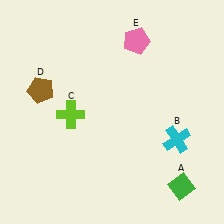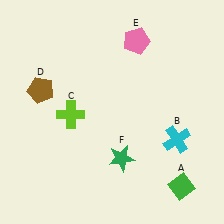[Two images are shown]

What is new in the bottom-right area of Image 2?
A green star (F) was added in the bottom-right area of Image 2.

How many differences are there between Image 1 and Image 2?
There is 1 difference between the two images.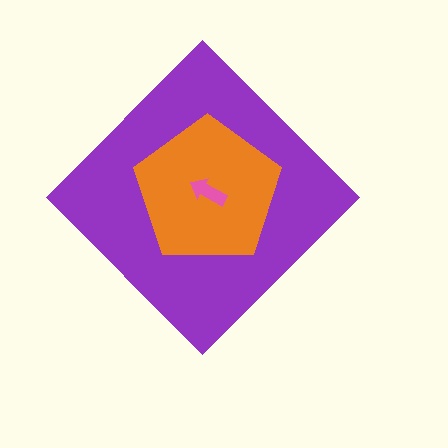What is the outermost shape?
The purple diamond.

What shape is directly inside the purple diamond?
The orange pentagon.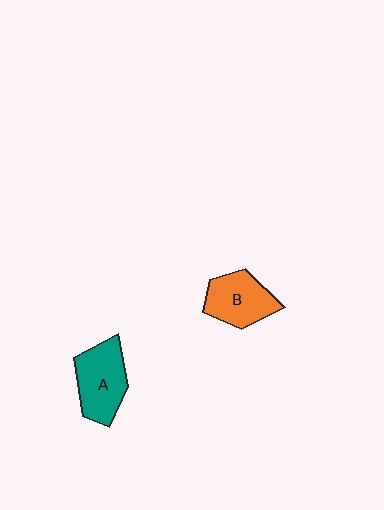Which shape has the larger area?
Shape A (teal).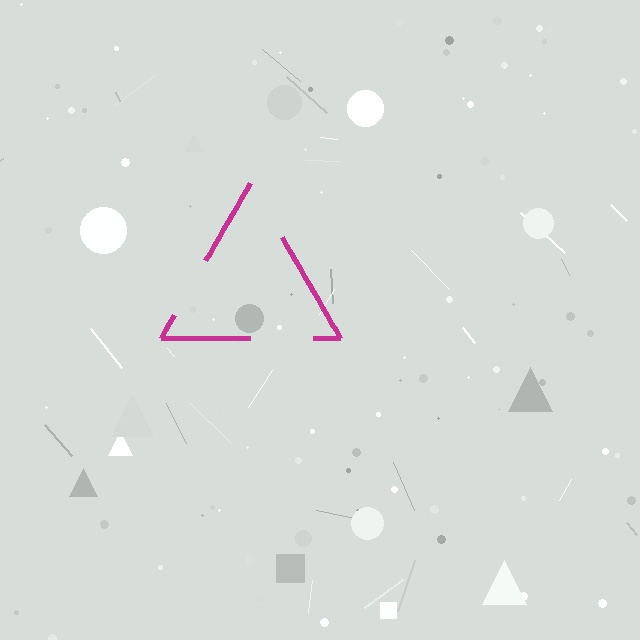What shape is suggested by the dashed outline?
The dashed outline suggests a triangle.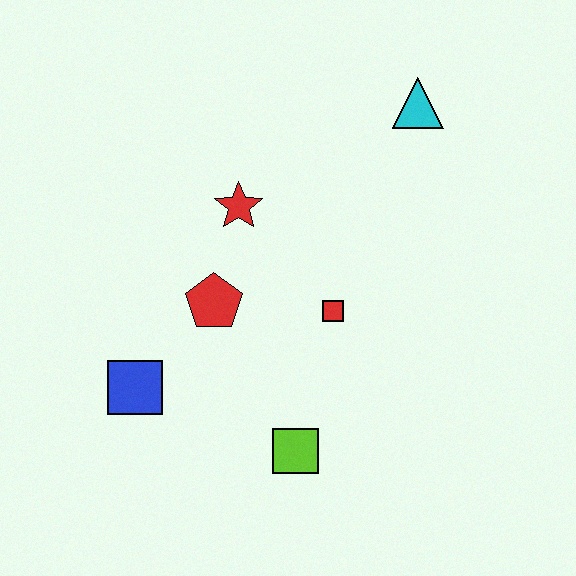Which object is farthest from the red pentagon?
The cyan triangle is farthest from the red pentagon.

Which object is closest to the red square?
The red pentagon is closest to the red square.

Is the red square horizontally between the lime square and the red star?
No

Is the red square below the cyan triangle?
Yes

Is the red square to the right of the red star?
Yes